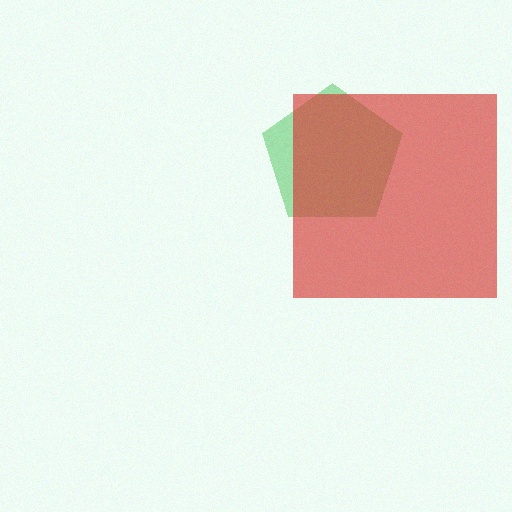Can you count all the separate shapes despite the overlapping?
Yes, there are 2 separate shapes.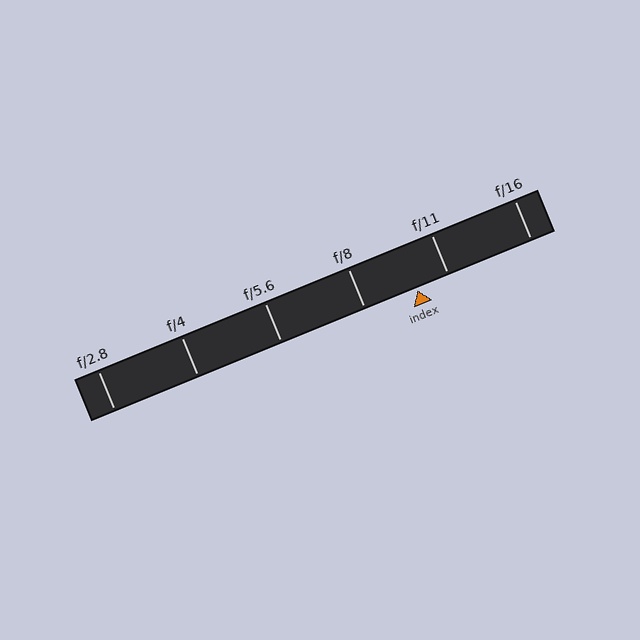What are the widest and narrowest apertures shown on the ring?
The widest aperture shown is f/2.8 and the narrowest is f/16.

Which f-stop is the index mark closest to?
The index mark is closest to f/11.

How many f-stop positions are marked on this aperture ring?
There are 6 f-stop positions marked.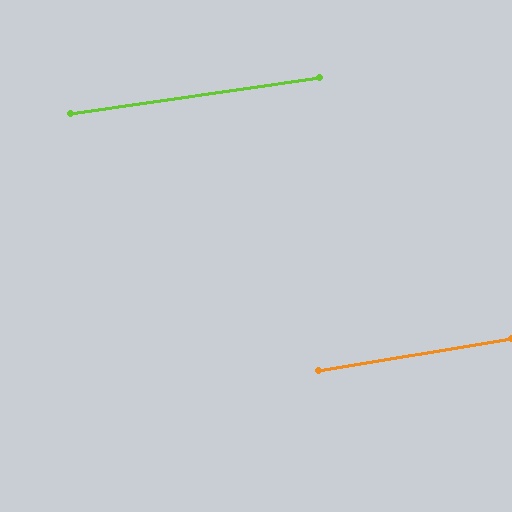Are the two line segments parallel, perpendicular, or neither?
Parallel — their directions differ by only 1.2°.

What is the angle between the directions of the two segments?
Approximately 1 degree.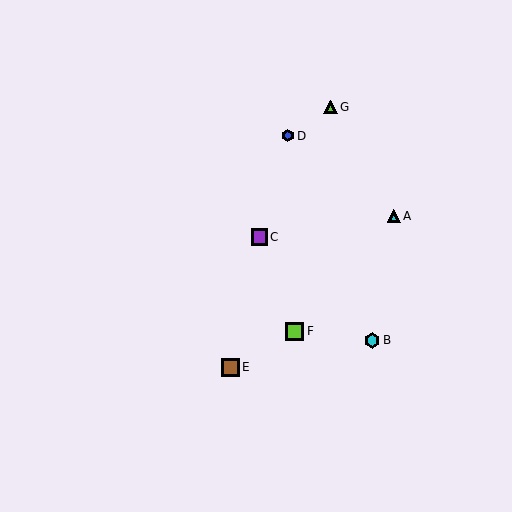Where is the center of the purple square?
The center of the purple square is at (259, 237).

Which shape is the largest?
The lime square (labeled F) is the largest.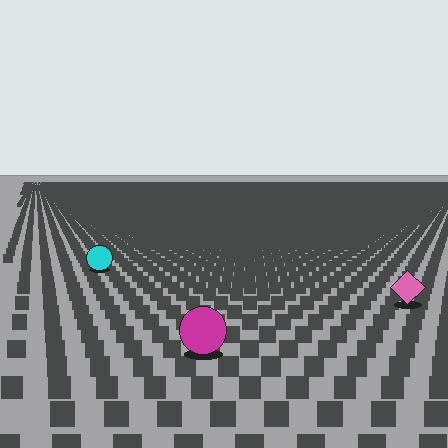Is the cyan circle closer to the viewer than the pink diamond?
No. The pink diamond is closer — you can tell from the texture gradient: the ground texture is coarser near it.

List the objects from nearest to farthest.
From nearest to farthest: the magenta circle, the pink diamond, the cyan circle.